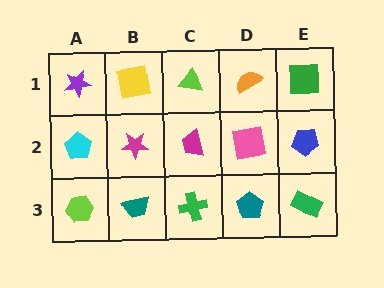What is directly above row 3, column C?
A magenta trapezoid.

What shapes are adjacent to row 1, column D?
A pink square (row 2, column D), a lime triangle (row 1, column C), a green square (row 1, column E).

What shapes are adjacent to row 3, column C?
A magenta trapezoid (row 2, column C), a teal trapezoid (row 3, column B), a teal pentagon (row 3, column D).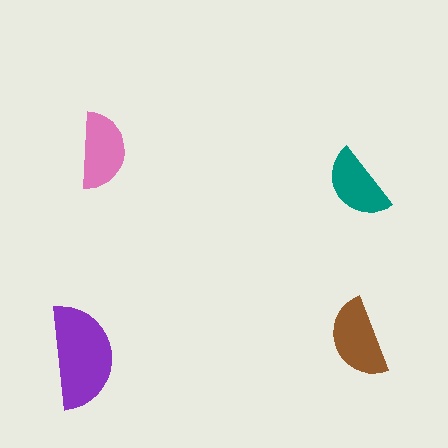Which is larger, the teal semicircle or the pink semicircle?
The pink one.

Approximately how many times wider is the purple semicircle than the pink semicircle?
About 1.5 times wider.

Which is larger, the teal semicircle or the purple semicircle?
The purple one.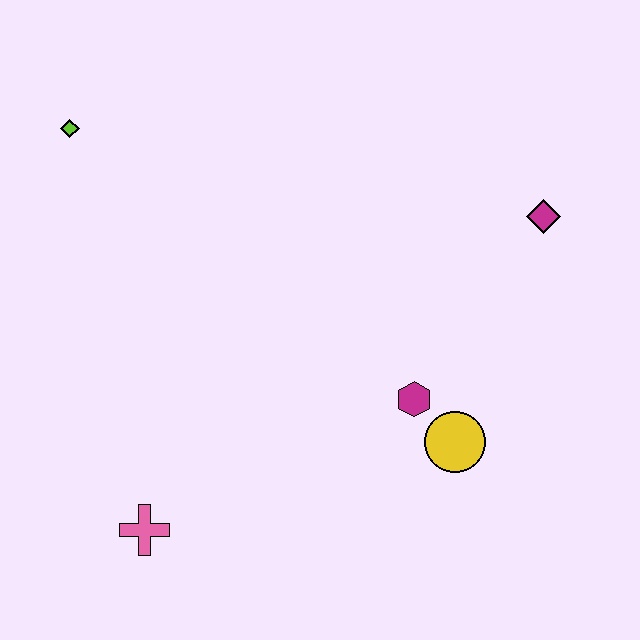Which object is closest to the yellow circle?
The magenta hexagon is closest to the yellow circle.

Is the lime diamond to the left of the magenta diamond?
Yes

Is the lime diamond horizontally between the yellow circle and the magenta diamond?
No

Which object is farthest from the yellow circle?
The lime diamond is farthest from the yellow circle.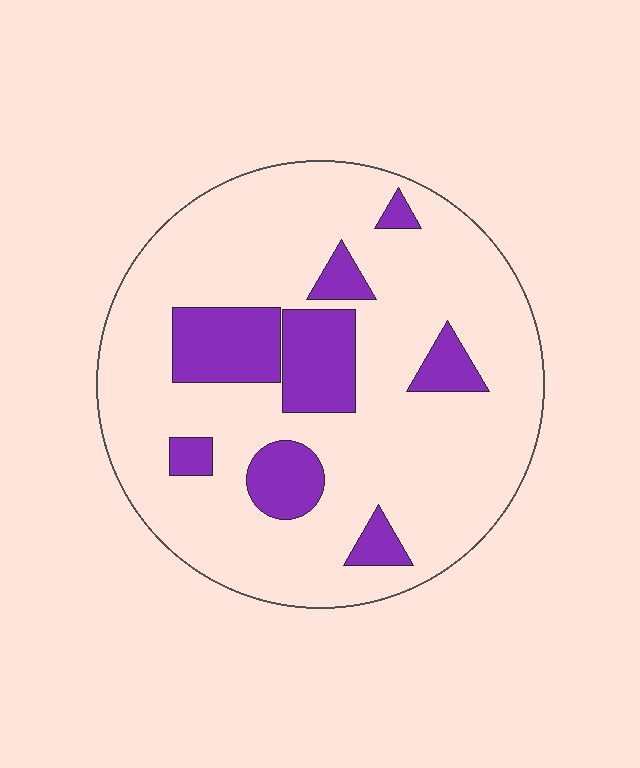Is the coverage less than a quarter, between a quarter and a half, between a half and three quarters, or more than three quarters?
Less than a quarter.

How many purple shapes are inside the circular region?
8.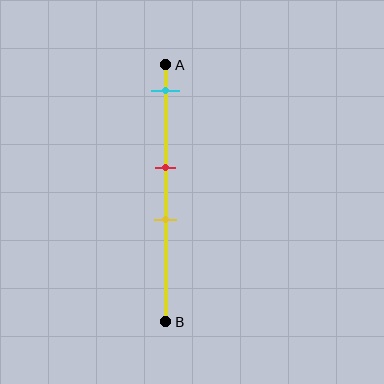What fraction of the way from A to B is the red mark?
The red mark is approximately 40% (0.4) of the way from A to B.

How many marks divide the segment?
There are 3 marks dividing the segment.